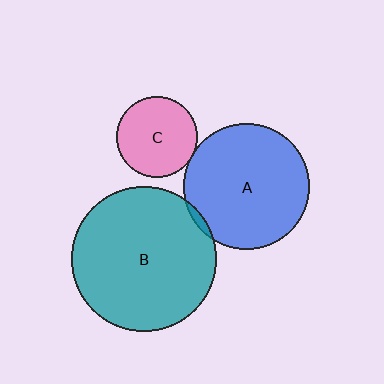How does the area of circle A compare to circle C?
Approximately 2.4 times.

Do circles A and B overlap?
Yes.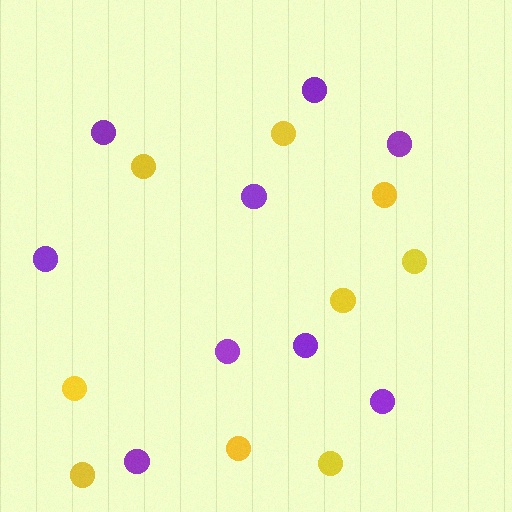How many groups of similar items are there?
There are 2 groups: one group of yellow circles (9) and one group of purple circles (9).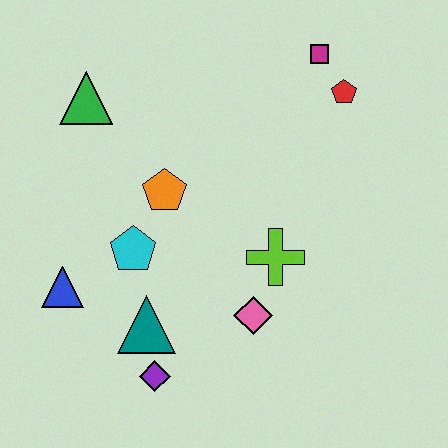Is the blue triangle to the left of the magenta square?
Yes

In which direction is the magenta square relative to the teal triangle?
The magenta square is above the teal triangle.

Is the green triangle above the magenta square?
No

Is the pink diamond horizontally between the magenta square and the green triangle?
Yes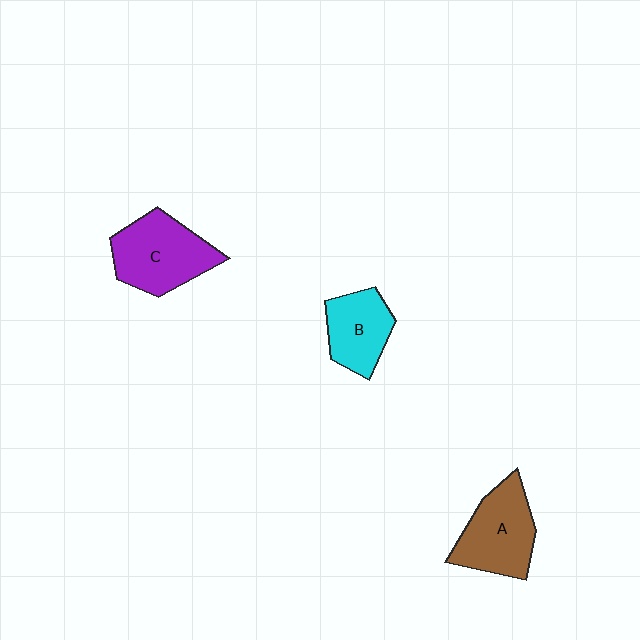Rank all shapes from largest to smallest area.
From largest to smallest: C (purple), A (brown), B (cyan).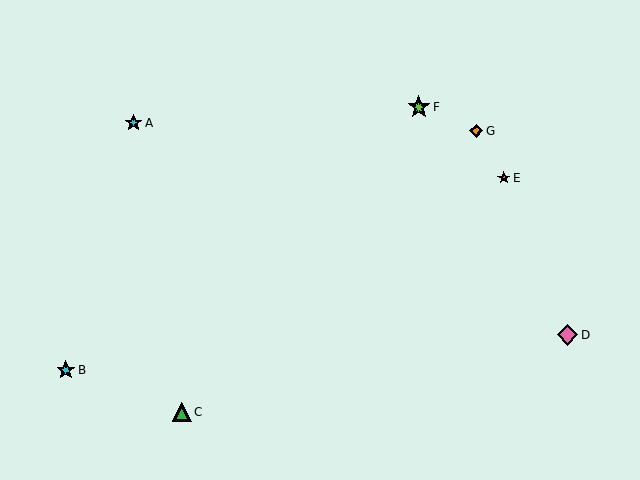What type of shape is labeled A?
Shape A is a cyan star.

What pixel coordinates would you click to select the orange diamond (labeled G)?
Click at (476, 131) to select the orange diamond G.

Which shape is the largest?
The lime star (labeled F) is the largest.